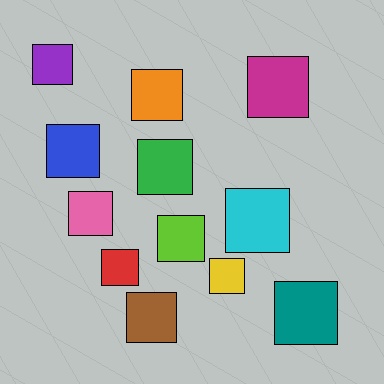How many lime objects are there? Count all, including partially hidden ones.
There is 1 lime object.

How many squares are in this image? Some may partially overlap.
There are 12 squares.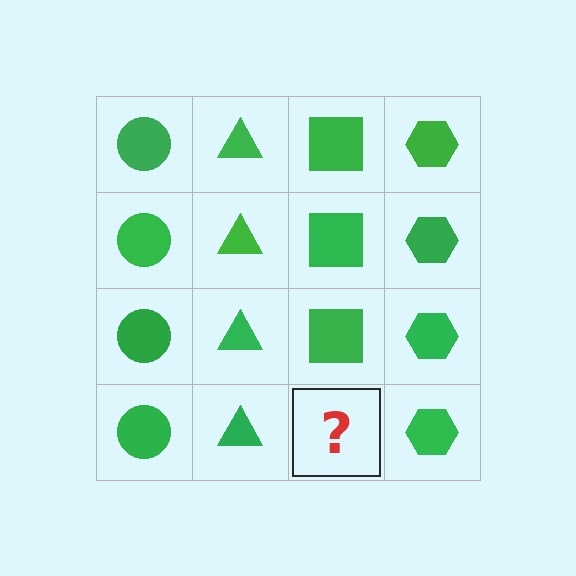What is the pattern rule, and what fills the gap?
The rule is that each column has a consistent shape. The gap should be filled with a green square.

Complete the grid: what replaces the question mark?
The question mark should be replaced with a green square.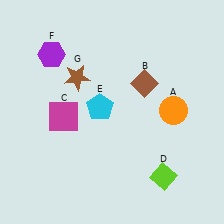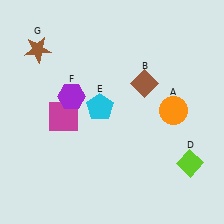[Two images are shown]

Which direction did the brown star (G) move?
The brown star (G) moved left.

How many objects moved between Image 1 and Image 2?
3 objects moved between the two images.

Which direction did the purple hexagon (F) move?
The purple hexagon (F) moved down.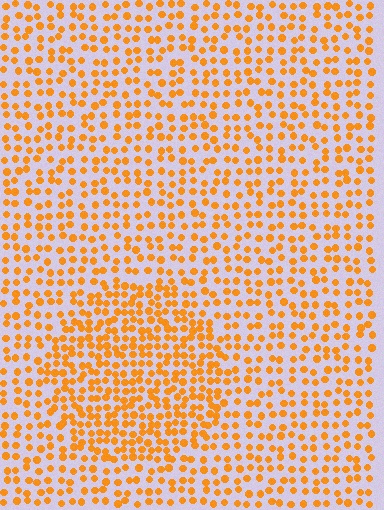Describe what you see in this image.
The image contains small orange elements arranged at two different densities. A circle-shaped region is visible where the elements are more densely packed than the surrounding area.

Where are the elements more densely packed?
The elements are more densely packed inside the circle boundary.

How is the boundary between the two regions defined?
The boundary is defined by a change in element density (approximately 1.7x ratio). All elements are the same color, size, and shape.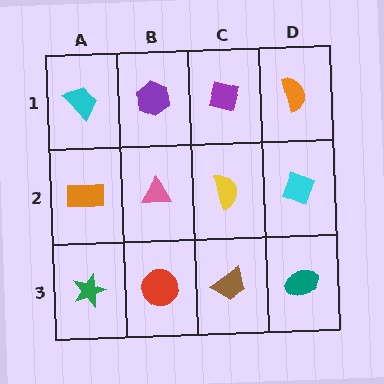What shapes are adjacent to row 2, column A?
A cyan trapezoid (row 1, column A), a green star (row 3, column A), a pink triangle (row 2, column B).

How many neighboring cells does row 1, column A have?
2.